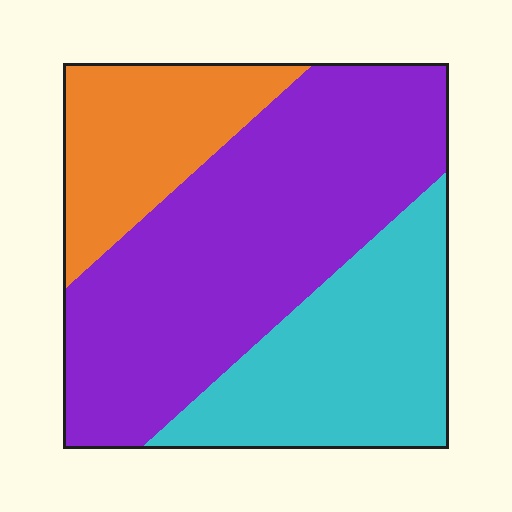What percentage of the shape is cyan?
Cyan covers about 30% of the shape.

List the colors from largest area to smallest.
From largest to smallest: purple, cyan, orange.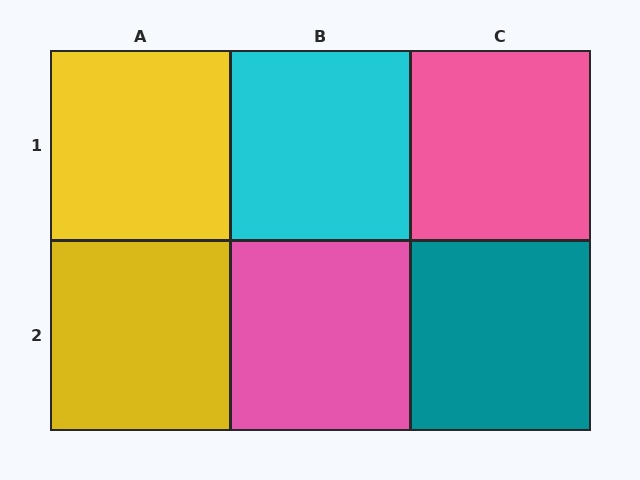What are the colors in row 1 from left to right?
Yellow, cyan, pink.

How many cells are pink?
2 cells are pink.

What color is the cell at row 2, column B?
Pink.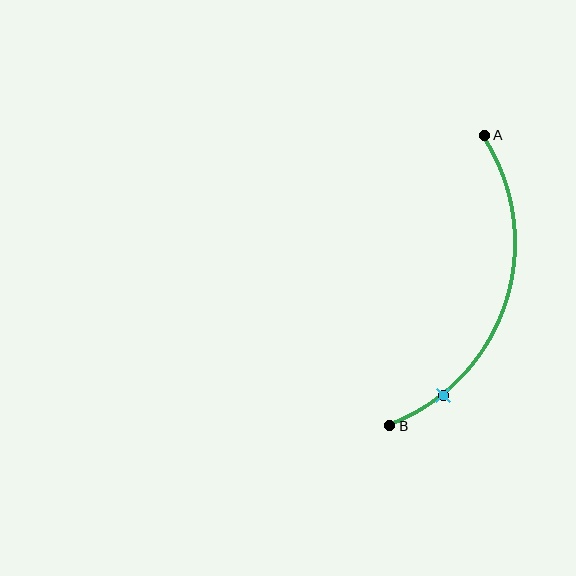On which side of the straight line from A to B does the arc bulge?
The arc bulges to the right of the straight line connecting A and B.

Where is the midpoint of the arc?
The arc midpoint is the point on the curve farthest from the straight line joining A and B. It sits to the right of that line.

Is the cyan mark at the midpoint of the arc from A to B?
No. The cyan mark lies on the arc but is closer to endpoint B. The arc midpoint would be at the point on the curve equidistant along the arc from both A and B.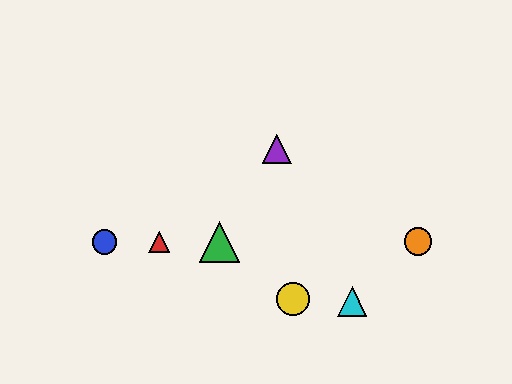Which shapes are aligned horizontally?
The red triangle, the blue circle, the green triangle, the orange circle are aligned horizontally.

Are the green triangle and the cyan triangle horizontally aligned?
No, the green triangle is at y≈242 and the cyan triangle is at y≈301.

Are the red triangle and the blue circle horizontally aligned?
Yes, both are at y≈242.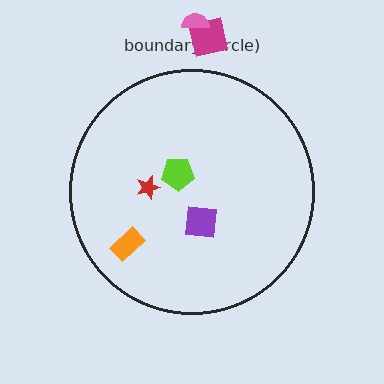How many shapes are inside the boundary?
4 inside, 2 outside.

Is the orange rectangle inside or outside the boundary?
Inside.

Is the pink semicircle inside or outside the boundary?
Outside.